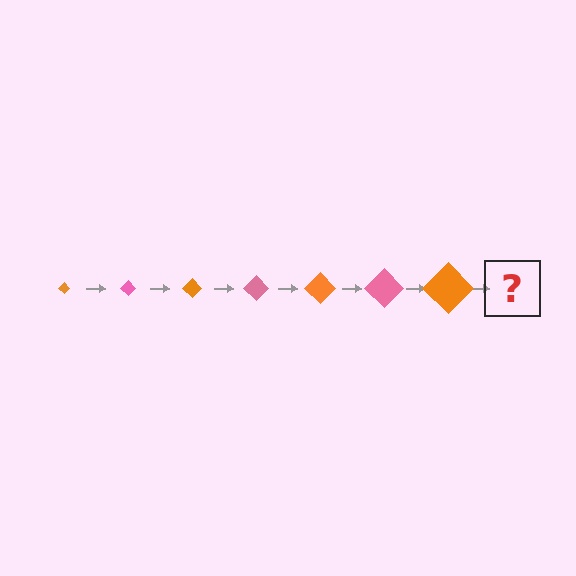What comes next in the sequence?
The next element should be a pink diamond, larger than the previous one.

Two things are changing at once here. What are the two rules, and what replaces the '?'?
The two rules are that the diamond grows larger each step and the color cycles through orange and pink. The '?' should be a pink diamond, larger than the previous one.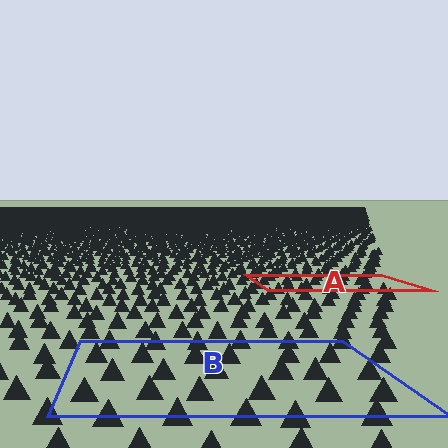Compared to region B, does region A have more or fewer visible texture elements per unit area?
Region A has more texture elements per unit area — they are packed more densely because it is farther away.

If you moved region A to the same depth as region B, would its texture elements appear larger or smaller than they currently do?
They would appear larger. At a closer depth, the same texture elements are projected at a bigger on-screen size.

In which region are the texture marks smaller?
The texture marks are smaller in region A, because it is farther away.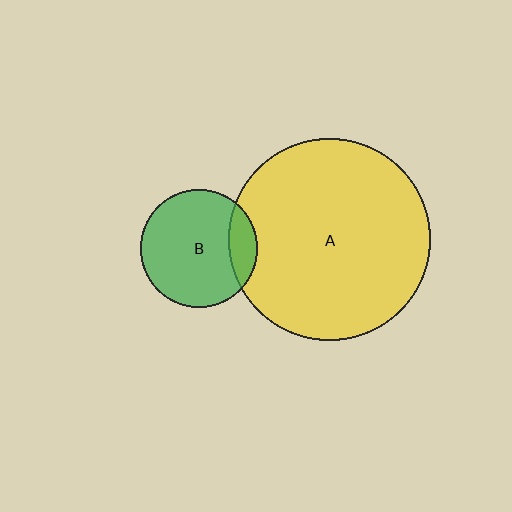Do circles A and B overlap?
Yes.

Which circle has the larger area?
Circle A (yellow).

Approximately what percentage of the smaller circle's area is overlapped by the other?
Approximately 15%.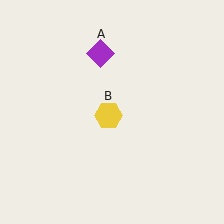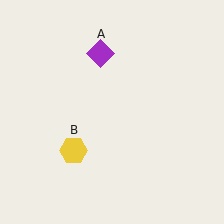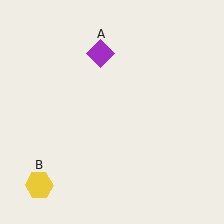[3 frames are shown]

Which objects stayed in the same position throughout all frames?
Purple diamond (object A) remained stationary.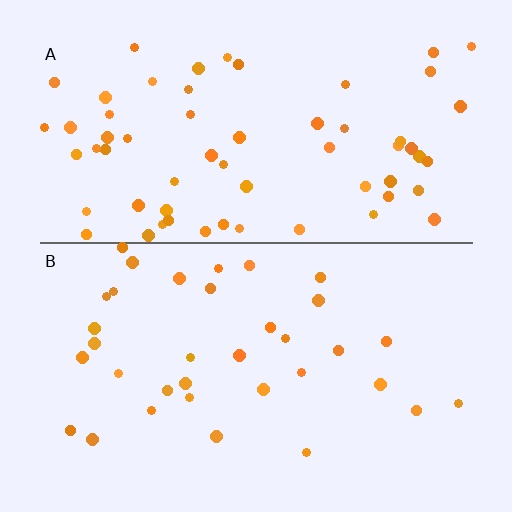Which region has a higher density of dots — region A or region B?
A (the top).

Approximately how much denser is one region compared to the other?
Approximately 1.8× — region A over region B.